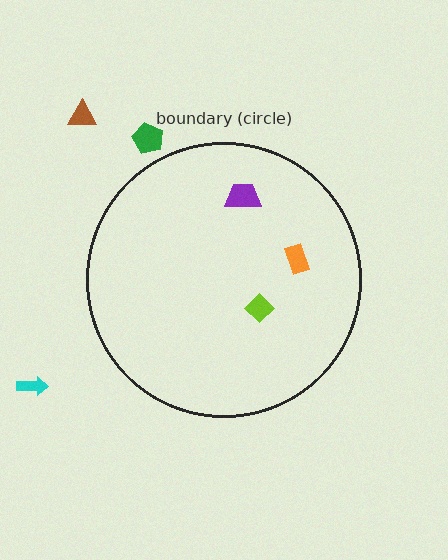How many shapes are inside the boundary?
3 inside, 3 outside.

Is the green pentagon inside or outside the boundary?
Outside.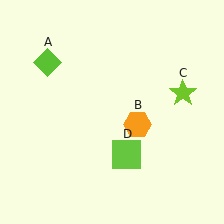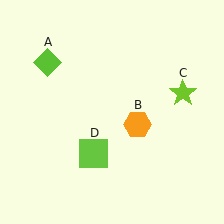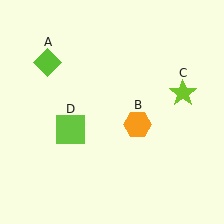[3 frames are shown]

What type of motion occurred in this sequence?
The lime square (object D) rotated clockwise around the center of the scene.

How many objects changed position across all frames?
1 object changed position: lime square (object D).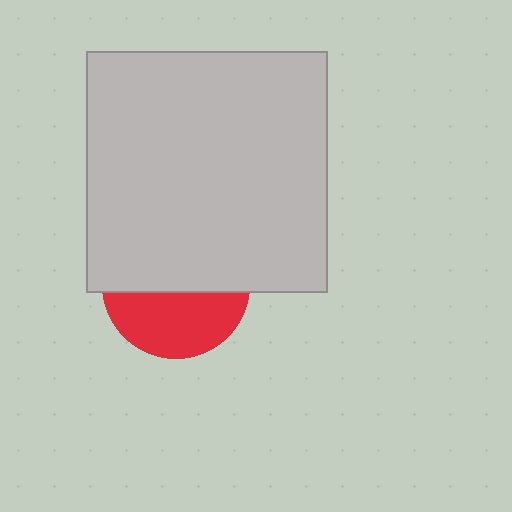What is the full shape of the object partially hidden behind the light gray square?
The partially hidden object is a red circle.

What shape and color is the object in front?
The object in front is a light gray square.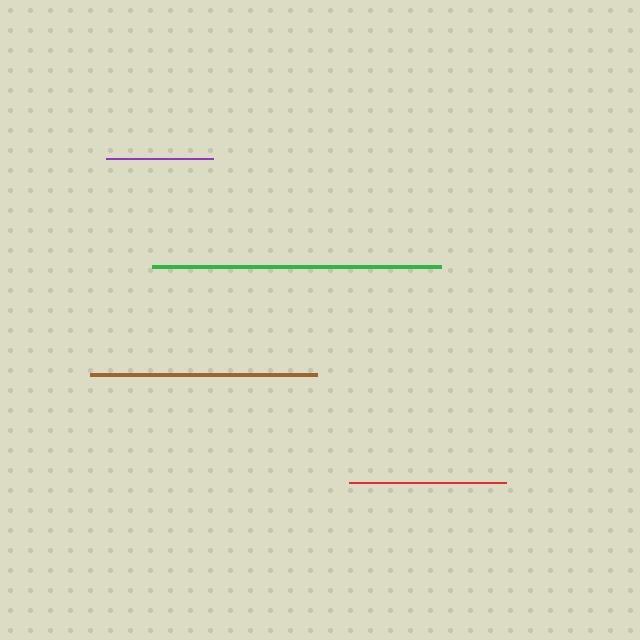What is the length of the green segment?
The green segment is approximately 289 pixels long.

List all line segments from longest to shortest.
From longest to shortest: green, brown, red, purple.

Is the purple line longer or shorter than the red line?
The red line is longer than the purple line.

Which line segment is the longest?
The green line is the longest at approximately 289 pixels.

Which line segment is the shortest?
The purple line is the shortest at approximately 106 pixels.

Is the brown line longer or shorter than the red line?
The brown line is longer than the red line.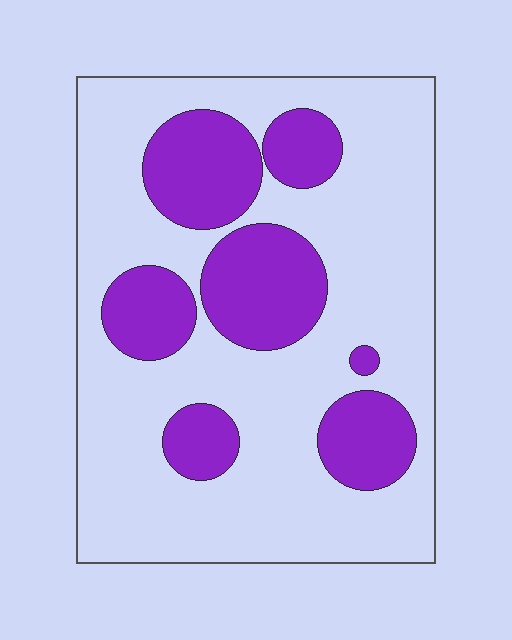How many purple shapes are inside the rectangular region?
7.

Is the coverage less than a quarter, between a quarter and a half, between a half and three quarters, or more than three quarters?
Between a quarter and a half.